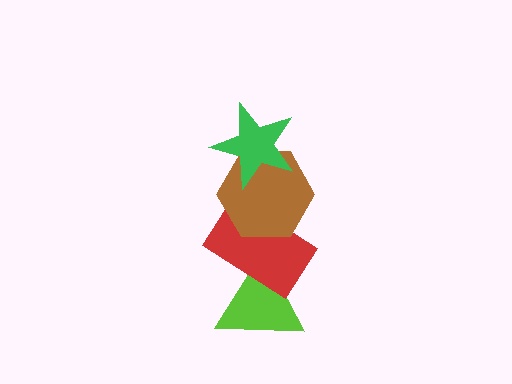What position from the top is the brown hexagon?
The brown hexagon is 2nd from the top.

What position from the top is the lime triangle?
The lime triangle is 4th from the top.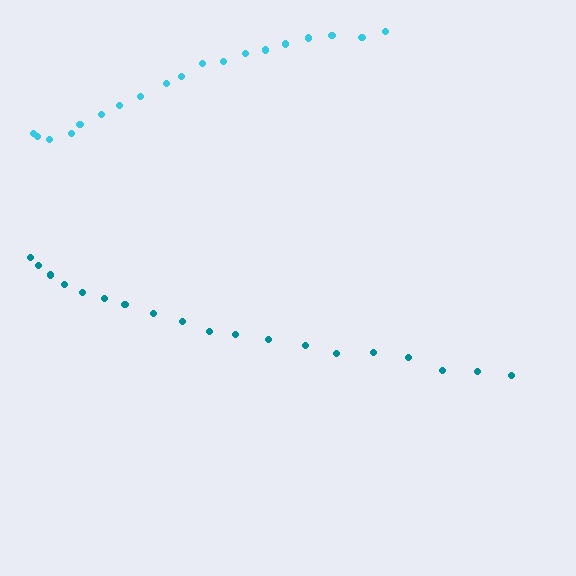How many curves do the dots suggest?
There are 2 distinct paths.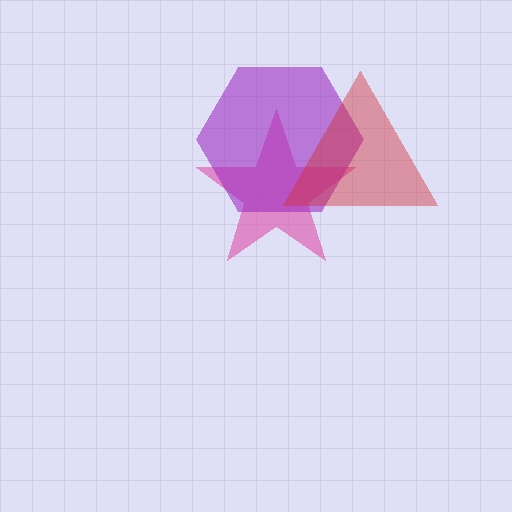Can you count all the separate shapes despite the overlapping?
Yes, there are 3 separate shapes.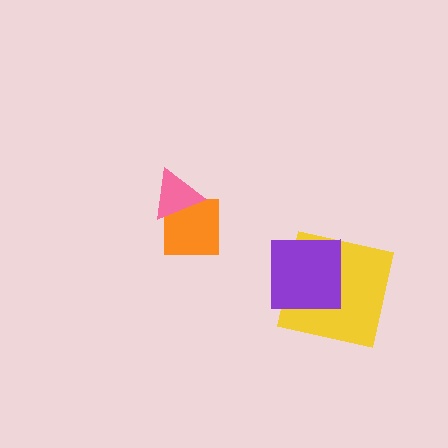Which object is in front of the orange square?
The pink triangle is in front of the orange square.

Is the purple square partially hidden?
No, no other shape covers it.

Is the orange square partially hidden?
Yes, it is partially covered by another shape.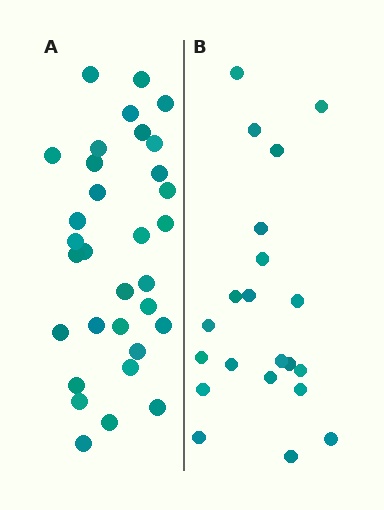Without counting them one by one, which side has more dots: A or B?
Region A (the left region) has more dots.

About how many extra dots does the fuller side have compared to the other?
Region A has roughly 12 or so more dots than region B.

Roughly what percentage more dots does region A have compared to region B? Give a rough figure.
About 50% more.